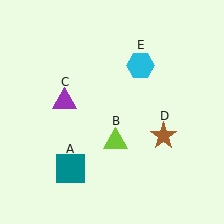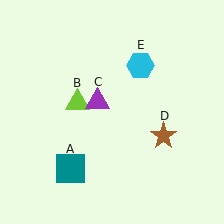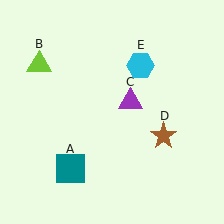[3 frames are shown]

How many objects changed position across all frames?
2 objects changed position: lime triangle (object B), purple triangle (object C).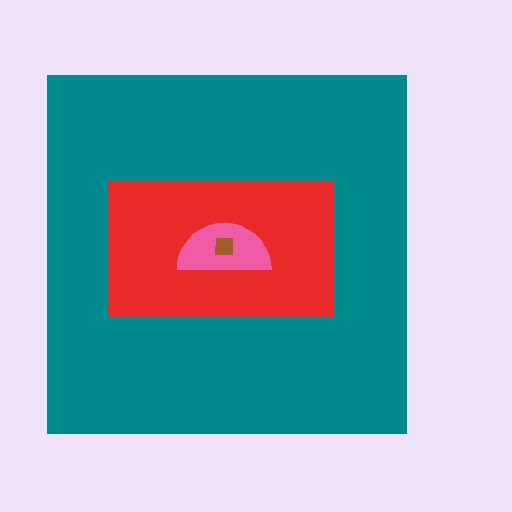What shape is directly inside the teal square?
The red rectangle.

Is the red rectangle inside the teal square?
Yes.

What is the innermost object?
The brown square.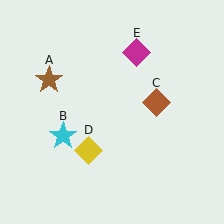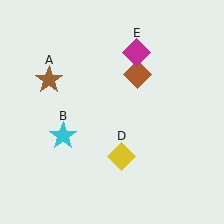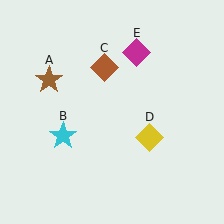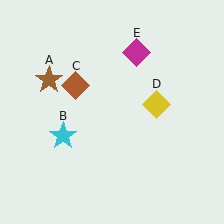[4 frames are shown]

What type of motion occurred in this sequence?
The brown diamond (object C), yellow diamond (object D) rotated counterclockwise around the center of the scene.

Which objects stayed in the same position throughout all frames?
Brown star (object A) and cyan star (object B) and magenta diamond (object E) remained stationary.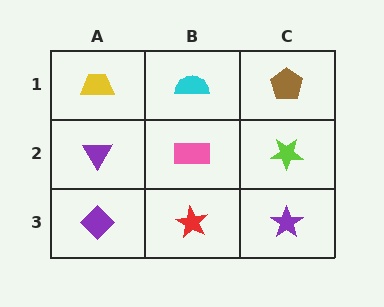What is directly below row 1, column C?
A lime star.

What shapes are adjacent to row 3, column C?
A lime star (row 2, column C), a red star (row 3, column B).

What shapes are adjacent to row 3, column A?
A purple triangle (row 2, column A), a red star (row 3, column B).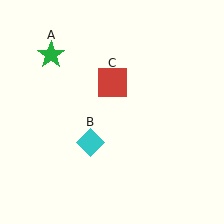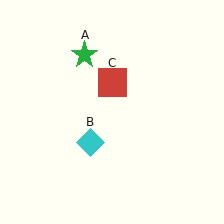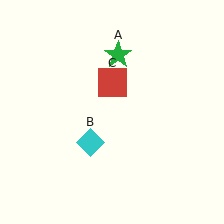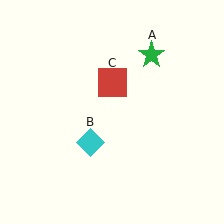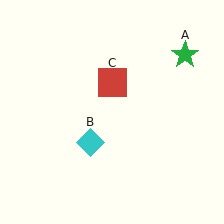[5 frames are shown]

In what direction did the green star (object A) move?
The green star (object A) moved right.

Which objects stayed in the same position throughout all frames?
Cyan diamond (object B) and red square (object C) remained stationary.